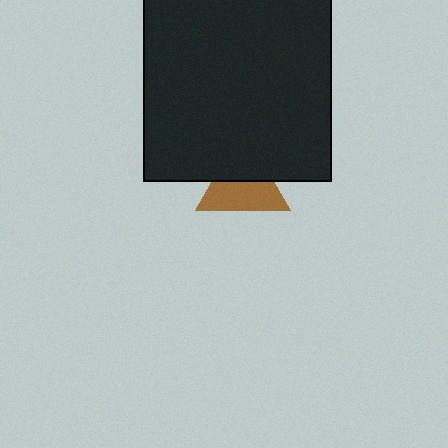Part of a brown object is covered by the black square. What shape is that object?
It is a triangle.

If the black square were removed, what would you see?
You would see the complete brown triangle.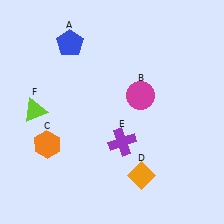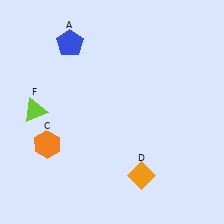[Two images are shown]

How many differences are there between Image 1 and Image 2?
There are 2 differences between the two images.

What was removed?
The purple cross (E), the magenta circle (B) were removed in Image 2.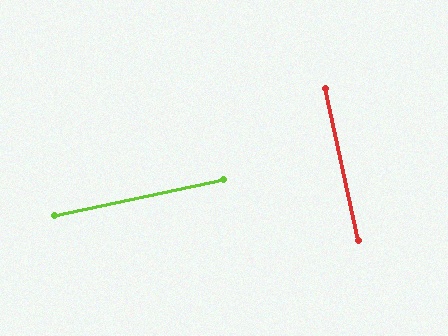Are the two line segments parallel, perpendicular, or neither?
Perpendicular — they meet at approximately 90°.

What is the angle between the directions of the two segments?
Approximately 90 degrees.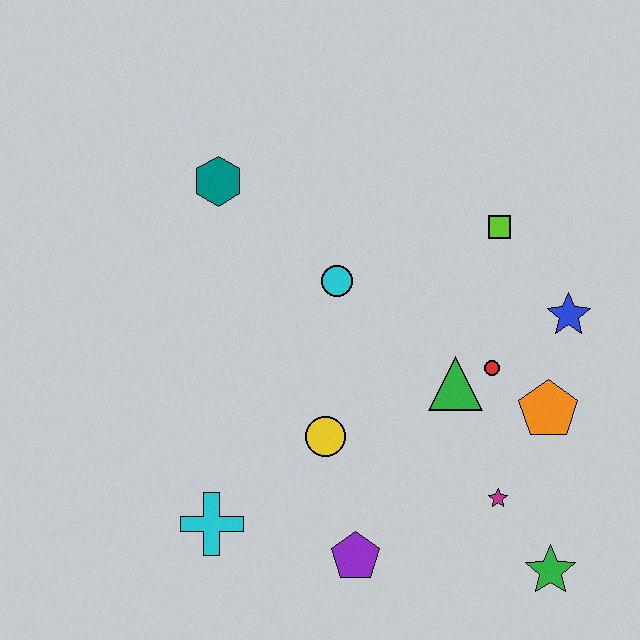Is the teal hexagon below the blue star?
No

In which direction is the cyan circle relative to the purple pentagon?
The cyan circle is above the purple pentagon.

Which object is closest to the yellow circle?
The purple pentagon is closest to the yellow circle.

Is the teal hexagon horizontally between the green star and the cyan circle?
No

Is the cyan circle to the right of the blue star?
No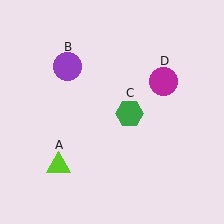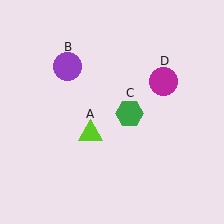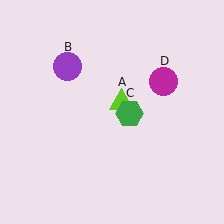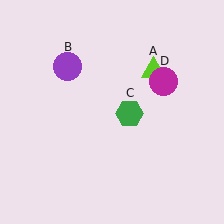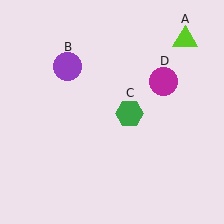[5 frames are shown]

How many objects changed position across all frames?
1 object changed position: lime triangle (object A).